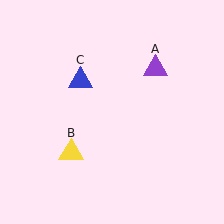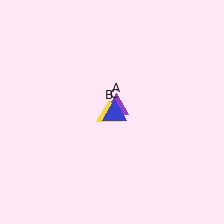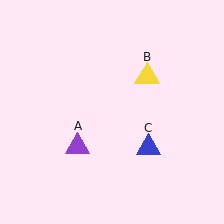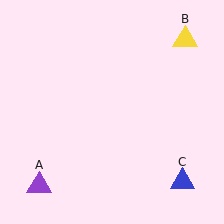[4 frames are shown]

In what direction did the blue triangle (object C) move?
The blue triangle (object C) moved down and to the right.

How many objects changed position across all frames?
3 objects changed position: purple triangle (object A), yellow triangle (object B), blue triangle (object C).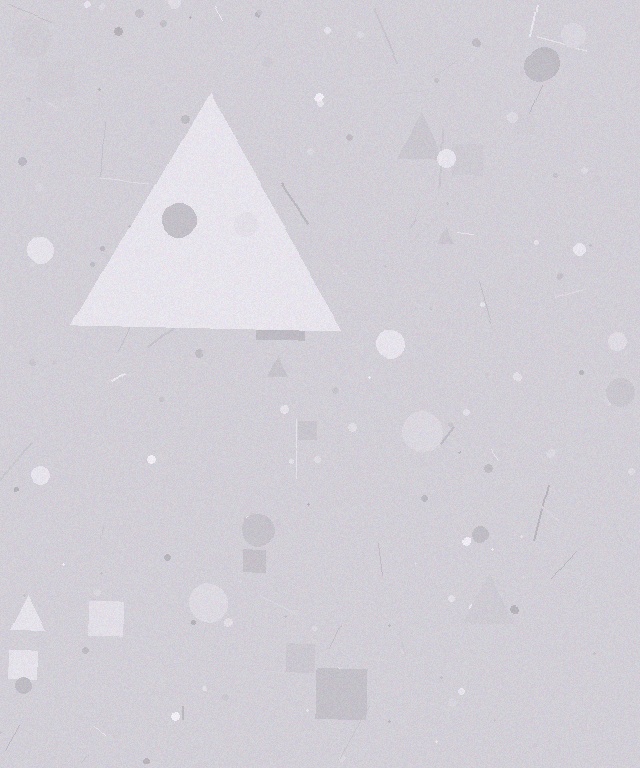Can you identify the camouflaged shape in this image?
The camouflaged shape is a triangle.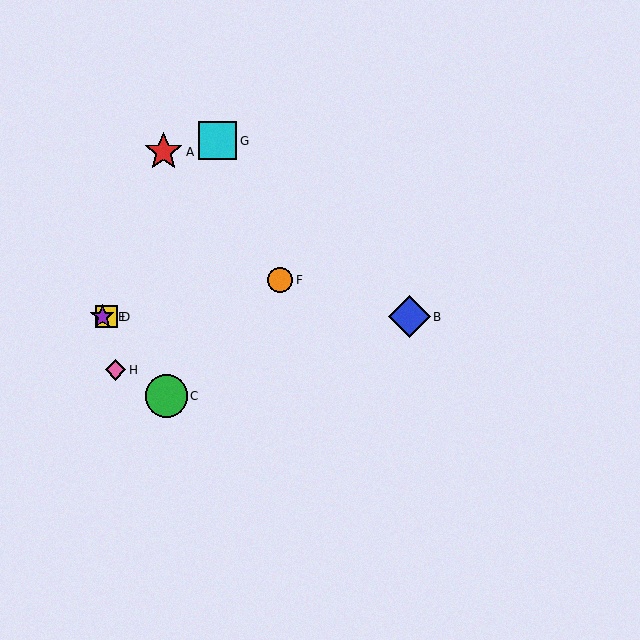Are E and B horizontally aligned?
Yes, both are at y≈317.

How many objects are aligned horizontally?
3 objects (B, D, E) are aligned horizontally.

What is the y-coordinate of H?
Object H is at y≈370.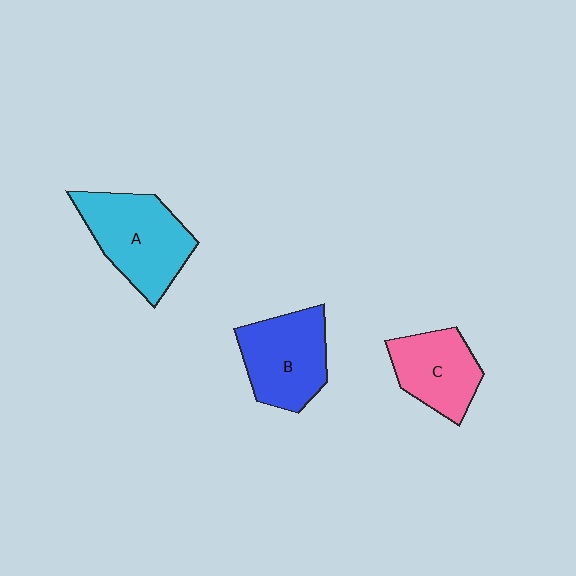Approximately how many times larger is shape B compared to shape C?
Approximately 1.2 times.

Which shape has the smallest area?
Shape C (pink).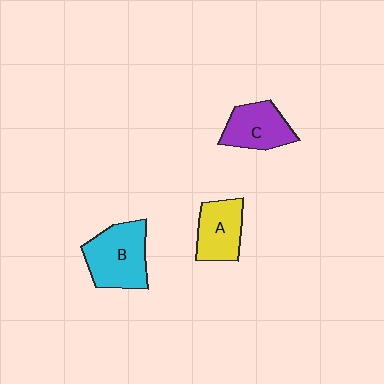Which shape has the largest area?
Shape B (cyan).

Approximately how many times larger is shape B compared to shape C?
Approximately 1.4 times.